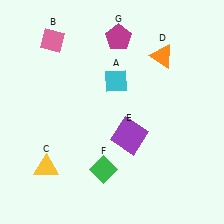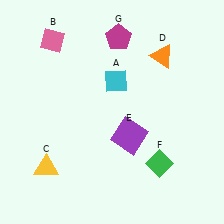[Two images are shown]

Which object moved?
The green diamond (F) moved right.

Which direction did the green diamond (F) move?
The green diamond (F) moved right.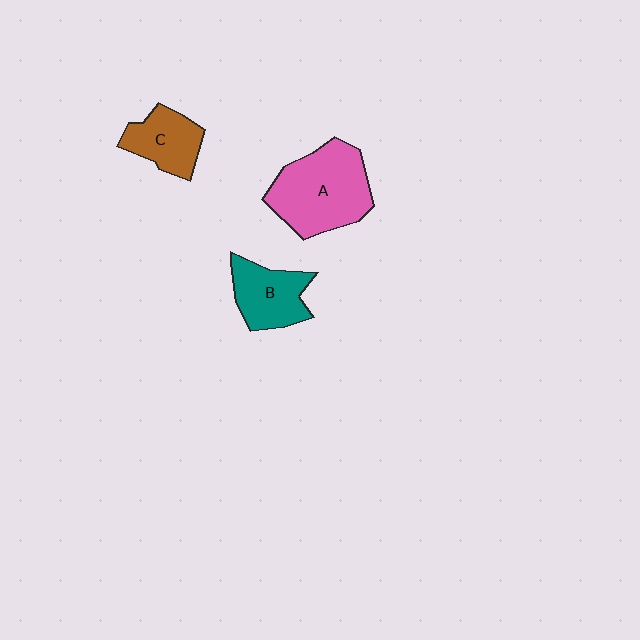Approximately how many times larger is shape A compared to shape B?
Approximately 1.7 times.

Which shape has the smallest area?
Shape C (brown).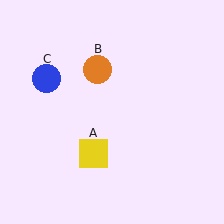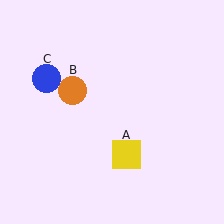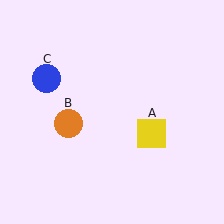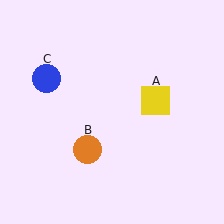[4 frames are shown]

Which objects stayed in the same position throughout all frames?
Blue circle (object C) remained stationary.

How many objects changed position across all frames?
2 objects changed position: yellow square (object A), orange circle (object B).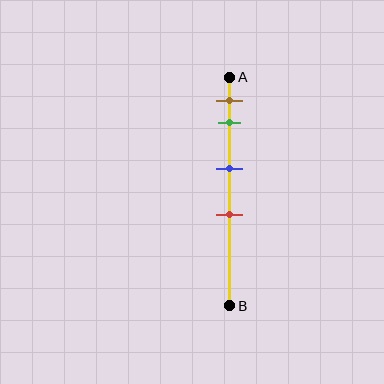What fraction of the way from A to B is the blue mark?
The blue mark is approximately 40% (0.4) of the way from A to B.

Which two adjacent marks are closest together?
The brown and green marks are the closest adjacent pair.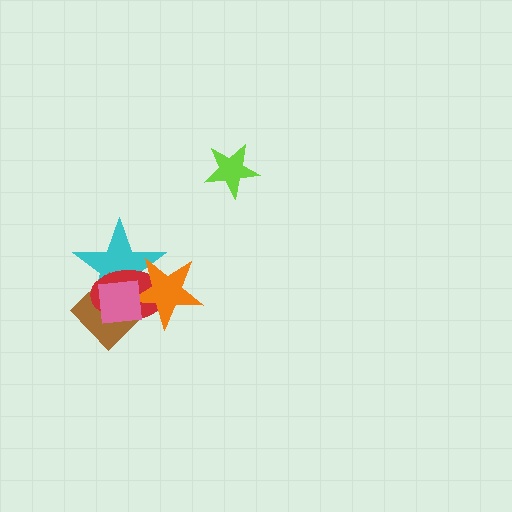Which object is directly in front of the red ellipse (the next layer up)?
The orange star is directly in front of the red ellipse.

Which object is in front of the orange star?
The pink square is in front of the orange star.